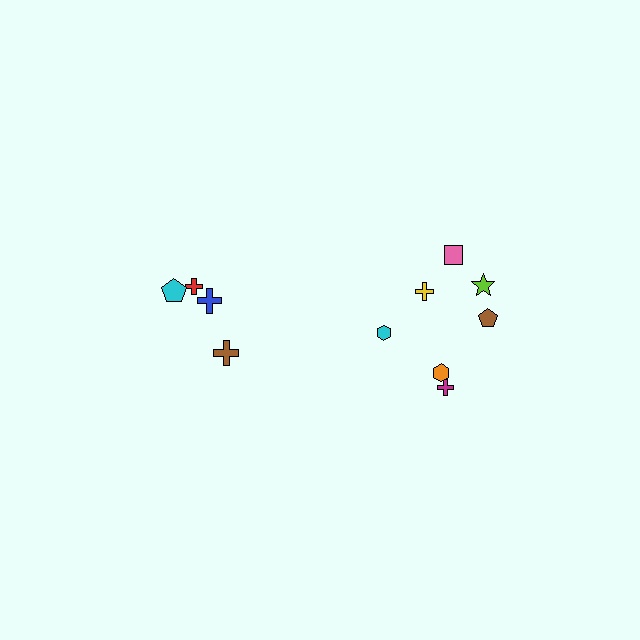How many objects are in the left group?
There are 4 objects.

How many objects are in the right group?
There are 7 objects.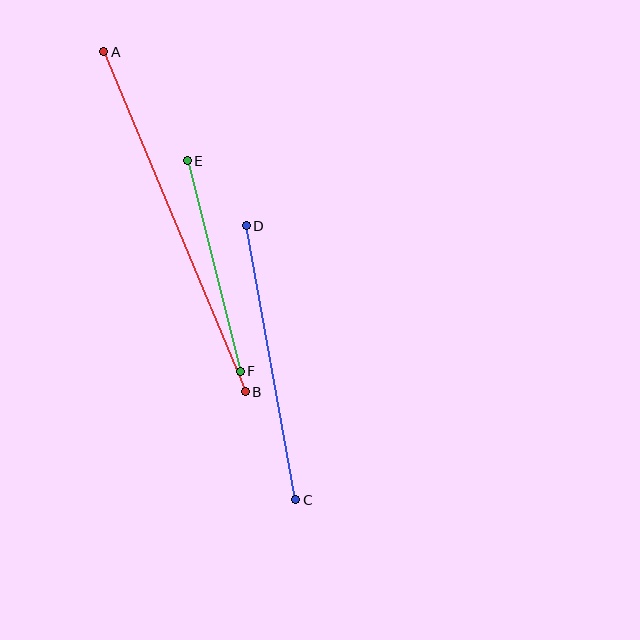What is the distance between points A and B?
The distance is approximately 368 pixels.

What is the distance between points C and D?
The distance is approximately 279 pixels.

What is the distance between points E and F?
The distance is approximately 217 pixels.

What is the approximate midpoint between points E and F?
The midpoint is at approximately (214, 266) pixels.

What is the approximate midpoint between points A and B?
The midpoint is at approximately (175, 222) pixels.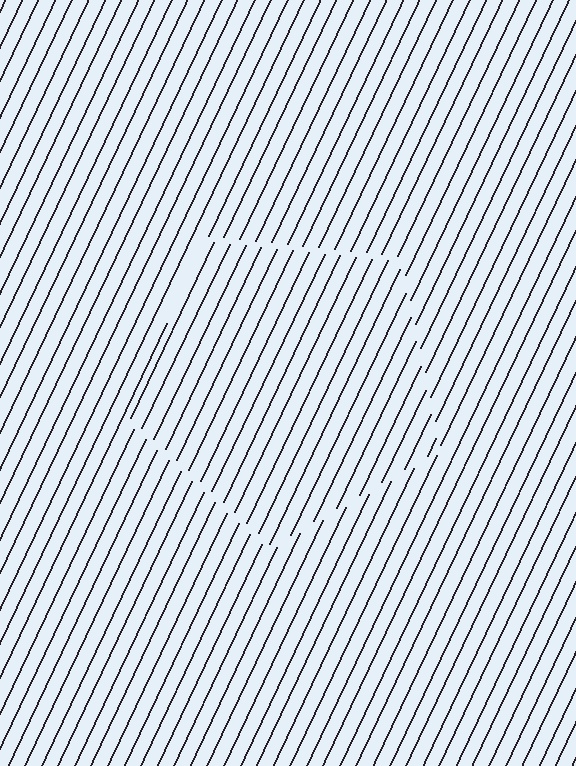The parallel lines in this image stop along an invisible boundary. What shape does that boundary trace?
An illusory pentagon. The interior of the shape contains the same grating, shifted by half a period — the contour is defined by the phase discontinuity where line-ends from the inner and outer gratings abut.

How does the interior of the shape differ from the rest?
The interior of the shape contains the same grating, shifted by half a period — the contour is defined by the phase discontinuity where line-ends from the inner and outer gratings abut.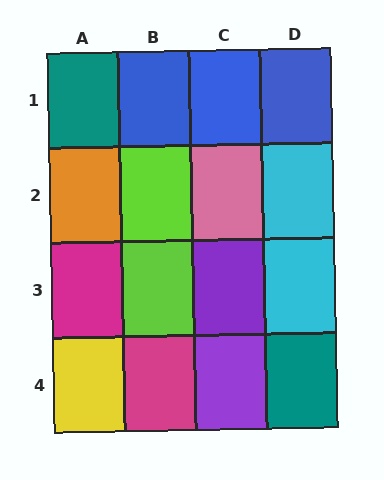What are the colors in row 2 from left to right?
Orange, lime, pink, cyan.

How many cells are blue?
3 cells are blue.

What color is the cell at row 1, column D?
Blue.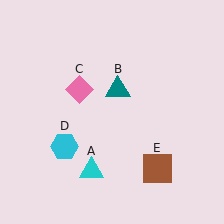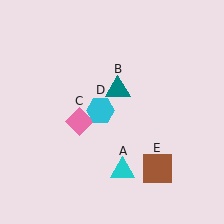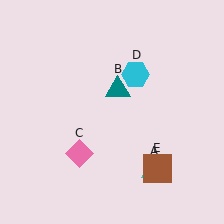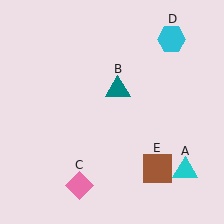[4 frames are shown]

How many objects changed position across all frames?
3 objects changed position: cyan triangle (object A), pink diamond (object C), cyan hexagon (object D).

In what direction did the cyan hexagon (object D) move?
The cyan hexagon (object D) moved up and to the right.